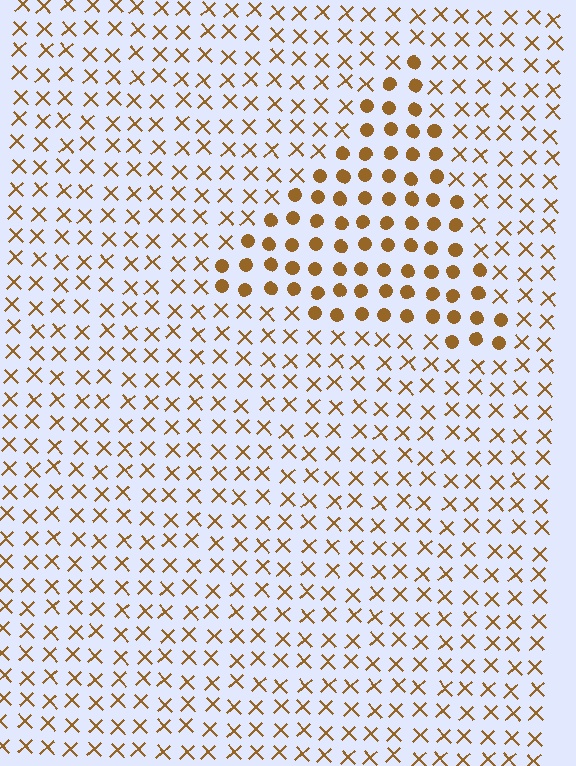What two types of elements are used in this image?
The image uses circles inside the triangle region and X marks outside it.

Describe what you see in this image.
The image is filled with small brown elements arranged in a uniform grid. A triangle-shaped region contains circles, while the surrounding area contains X marks. The boundary is defined purely by the change in element shape.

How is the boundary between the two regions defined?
The boundary is defined by a change in element shape: circles inside vs. X marks outside. All elements share the same color and spacing.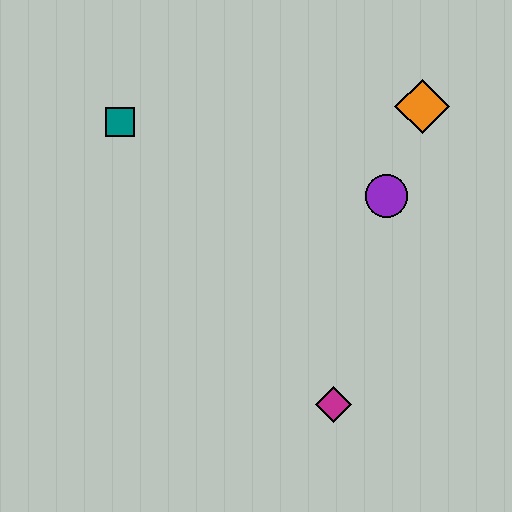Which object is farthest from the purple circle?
The teal square is farthest from the purple circle.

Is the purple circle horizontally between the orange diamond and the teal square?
Yes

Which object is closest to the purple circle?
The orange diamond is closest to the purple circle.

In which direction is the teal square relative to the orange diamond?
The teal square is to the left of the orange diamond.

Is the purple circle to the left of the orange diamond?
Yes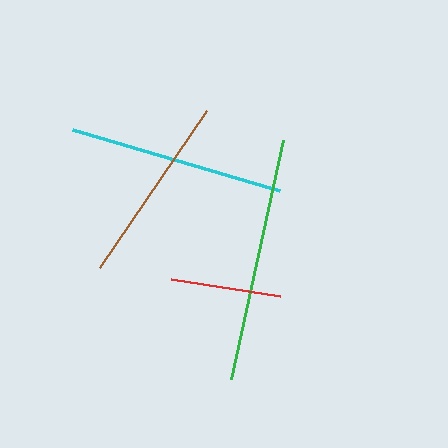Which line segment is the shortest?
The red line is the shortest at approximately 110 pixels.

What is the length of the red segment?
The red segment is approximately 110 pixels long.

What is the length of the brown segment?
The brown segment is approximately 190 pixels long.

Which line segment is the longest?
The green line is the longest at approximately 244 pixels.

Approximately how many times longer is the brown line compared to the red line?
The brown line is approximately 1.7 times the length of the red line.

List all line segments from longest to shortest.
From longest to shortest: green, cyan, brown, red.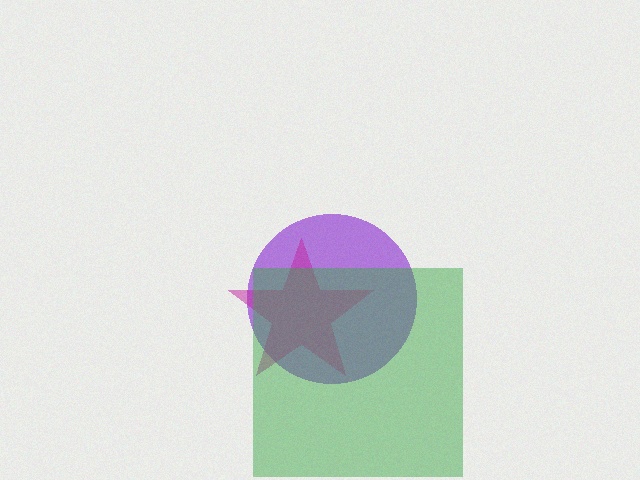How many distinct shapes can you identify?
There are 3 distinct shapes: a purple circle, a magenta star, a green square.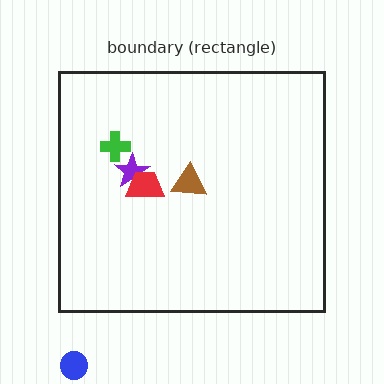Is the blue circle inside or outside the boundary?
Outside.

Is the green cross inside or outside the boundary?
Inside.